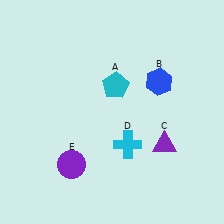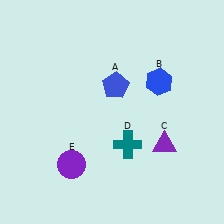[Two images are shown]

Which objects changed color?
A changed from cyan to blue. D changed from cyan to teal.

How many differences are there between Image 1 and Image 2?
There are 2 differences between the two images.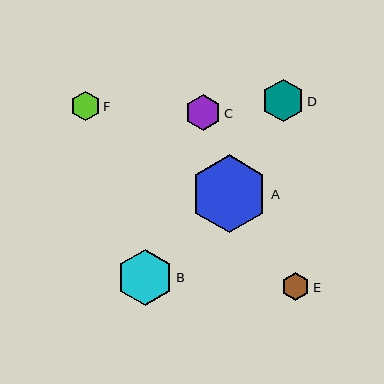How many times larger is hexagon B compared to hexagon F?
Hexagon B is approximately 1.9 times the size of hexagon F.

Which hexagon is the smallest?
Hexagon E is the smallest with a size of approximately 28 pixels.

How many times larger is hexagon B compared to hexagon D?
Hexagon B is approximately 1.3 times the size of hexagon D.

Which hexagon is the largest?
Hexagon A is the largest with a size of approximately 78 pixels.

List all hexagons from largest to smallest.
From largest to smallest: A, B, D, C, F, E.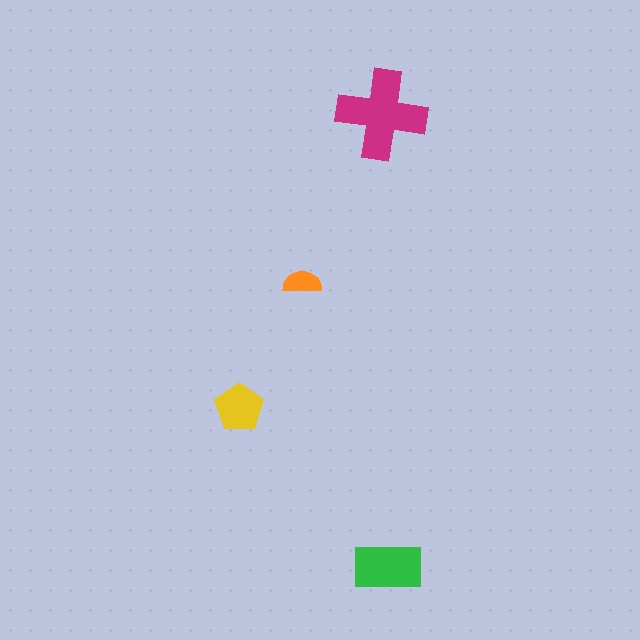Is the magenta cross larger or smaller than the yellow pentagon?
Larger.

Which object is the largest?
The magenta cross.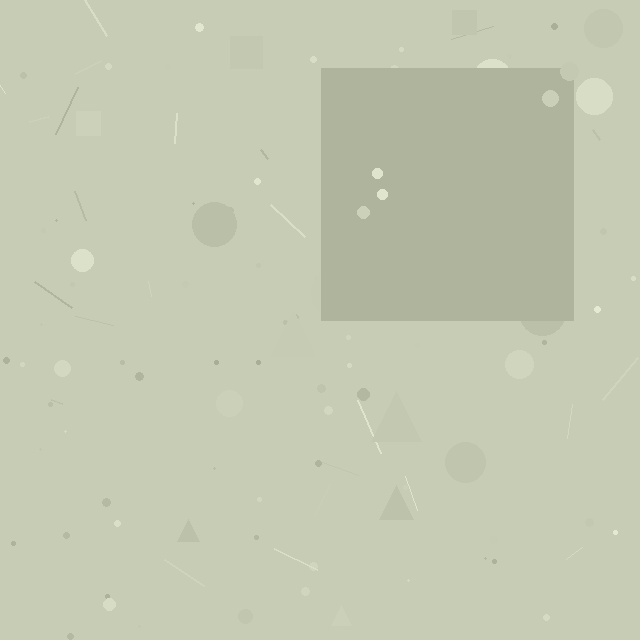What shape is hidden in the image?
A square is hidden in the image.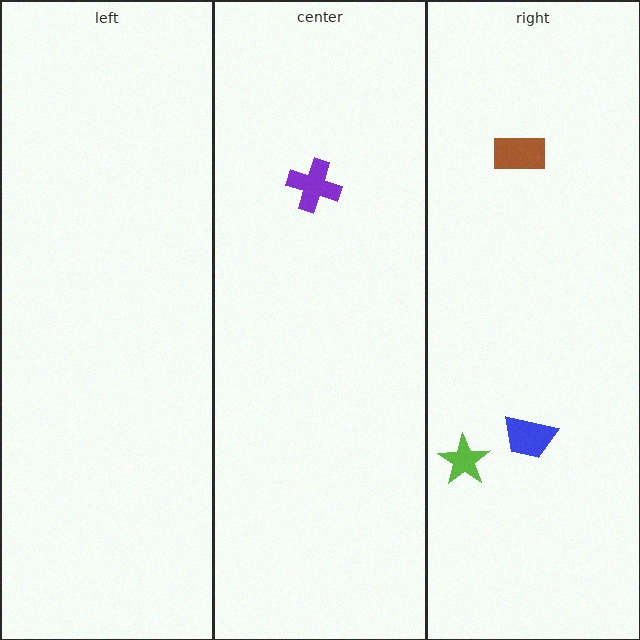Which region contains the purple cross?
The center region.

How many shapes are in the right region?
3.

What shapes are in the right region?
The brown rectangle, the blue trapezoid, the lime star.